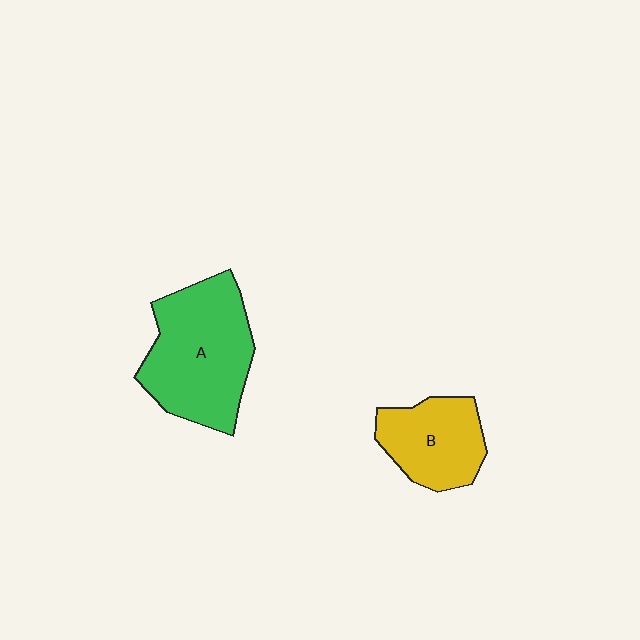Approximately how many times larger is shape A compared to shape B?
Approximately 1.6 times.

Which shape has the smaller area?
Shape B (yellow).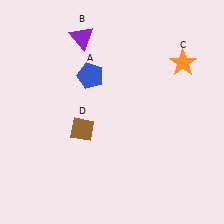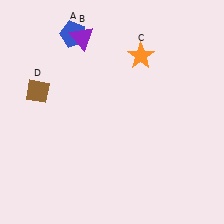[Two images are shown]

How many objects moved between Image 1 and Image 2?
3 objects moved between the two images.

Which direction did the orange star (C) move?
The orange star (C) moved left.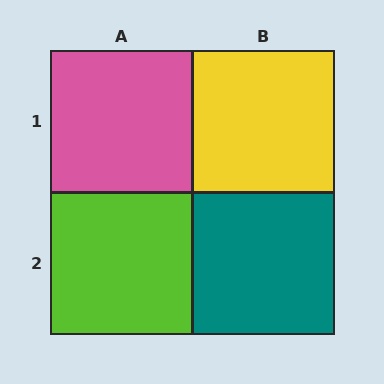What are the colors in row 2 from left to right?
Lime, teal.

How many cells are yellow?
1 cell is yellow.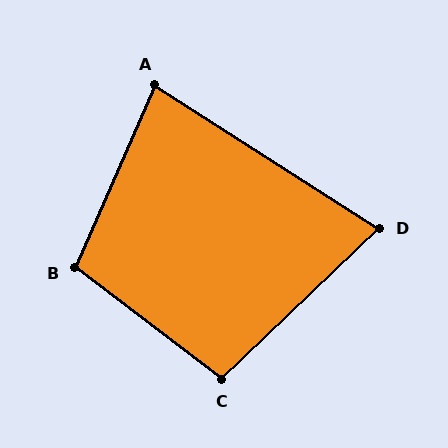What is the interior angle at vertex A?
Approximately 81 degrees (acute).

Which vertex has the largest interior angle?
B, at approximately 104 degrees.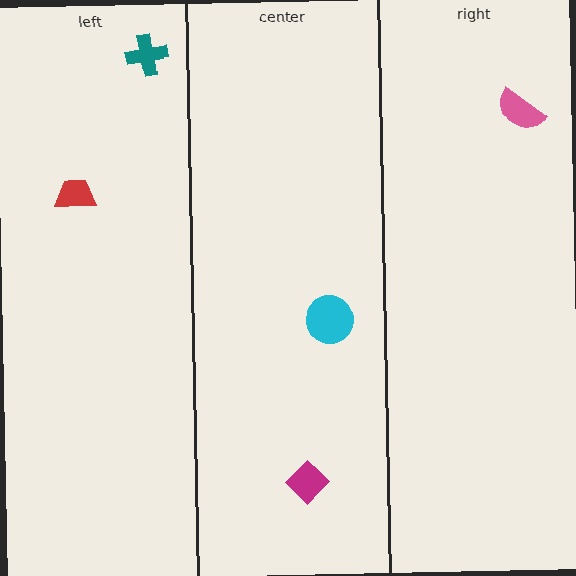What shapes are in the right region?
The pink semicircle.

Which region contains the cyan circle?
The center region.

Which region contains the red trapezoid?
The left region.